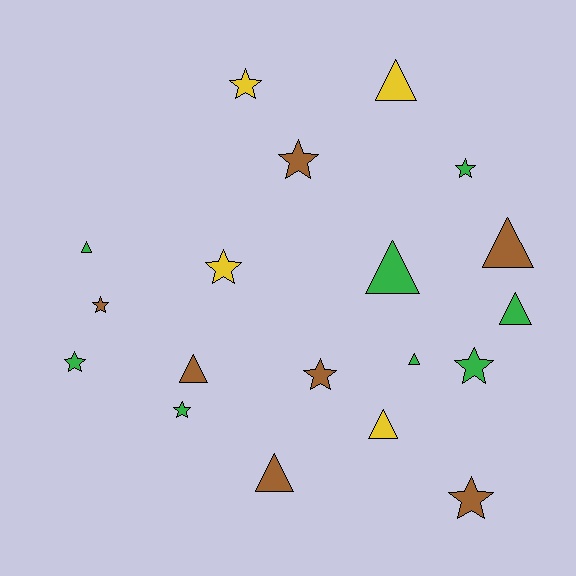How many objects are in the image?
There are 19 objects.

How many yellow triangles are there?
There are 2 yellow triangles.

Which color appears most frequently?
Green, with 8 objects.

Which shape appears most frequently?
Star, with 10 objects.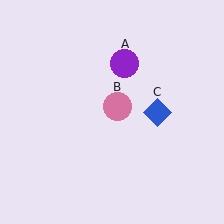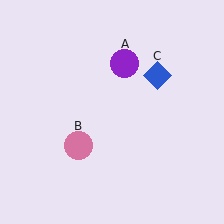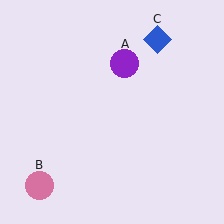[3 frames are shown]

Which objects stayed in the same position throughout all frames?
Purple circle (object A) remained stationary.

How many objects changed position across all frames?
2 objects changed position: pink circle (object B), blue diamond (object C).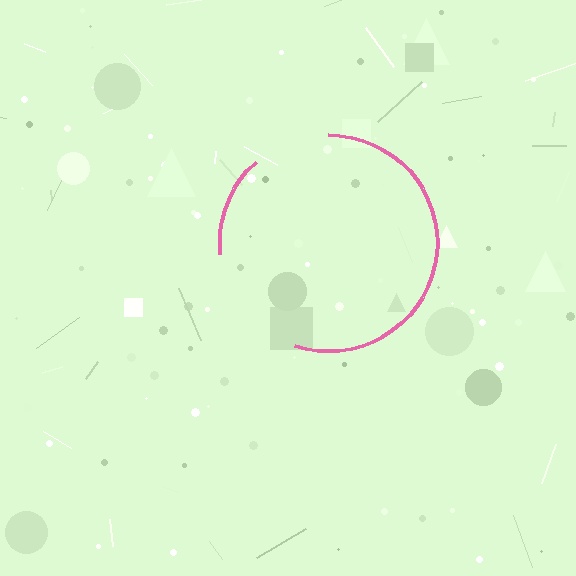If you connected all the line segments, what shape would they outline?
They would outline a circle.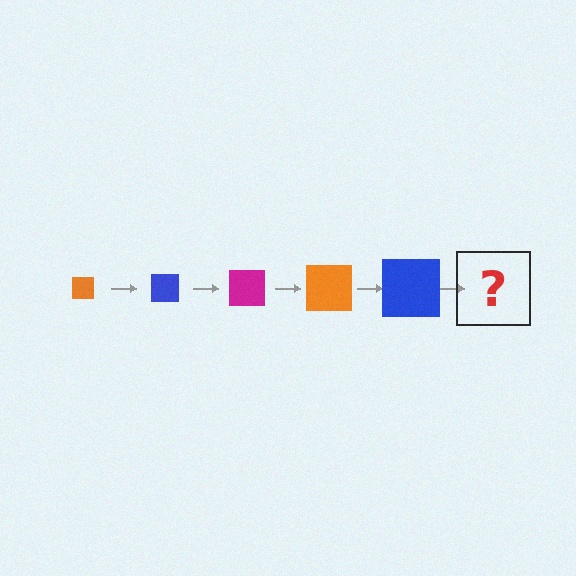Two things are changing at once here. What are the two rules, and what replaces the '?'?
The two rules are that the square grows larger each step and the color cycles through orange, blue, and magenta. The '?' should be a magenta square, larger than the previous one.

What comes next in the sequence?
The next element should be a magenta square, larger than the previous one.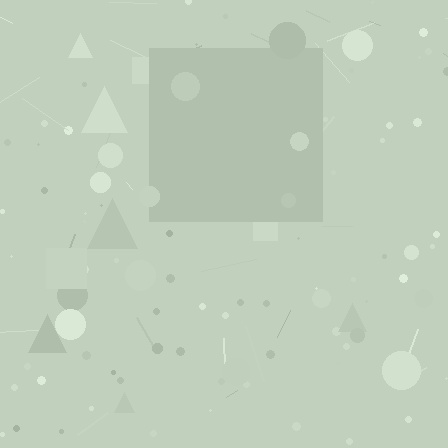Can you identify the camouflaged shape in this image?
The camouflaged shape is a square.